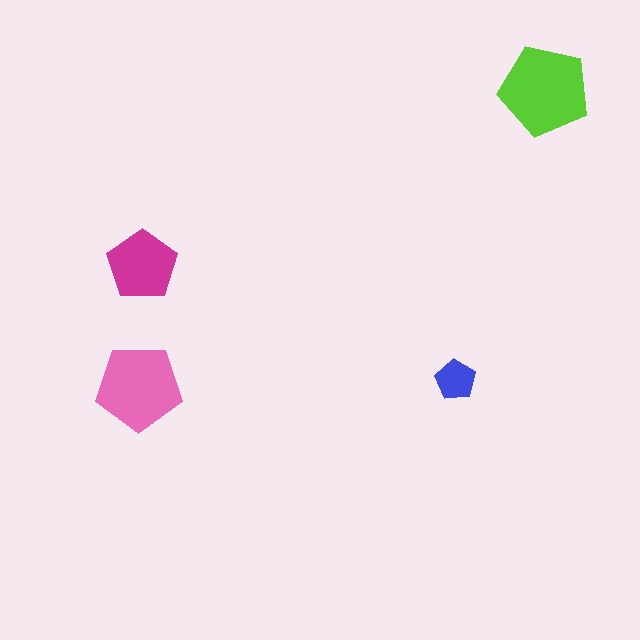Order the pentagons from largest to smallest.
the lime one, the pink one, the magenta one, the blue one.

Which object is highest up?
The lime pentagon is topmost.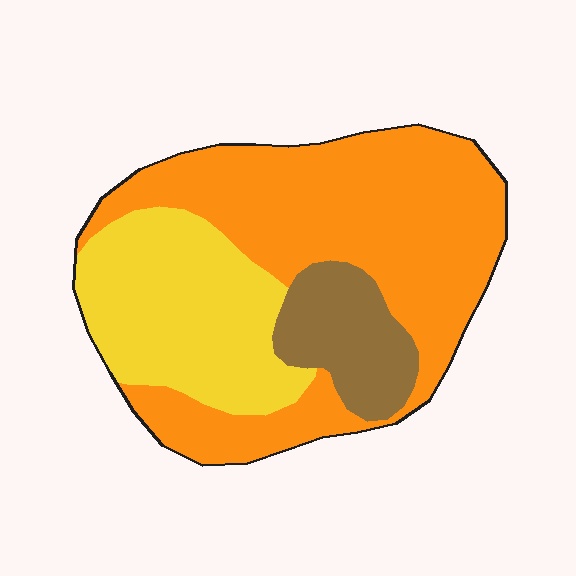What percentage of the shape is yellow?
Yellow covers about 30% of the shape.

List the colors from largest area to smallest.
From largest to smallest: orange, yellow, brown.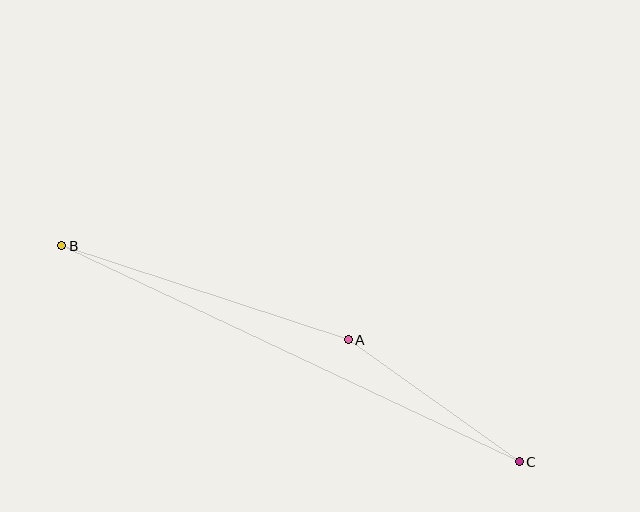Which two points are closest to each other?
Points A and C are closest to each other.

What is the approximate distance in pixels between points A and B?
The distance between A and B is approximately 302 pixels.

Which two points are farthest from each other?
Points B and C are farthest from each other.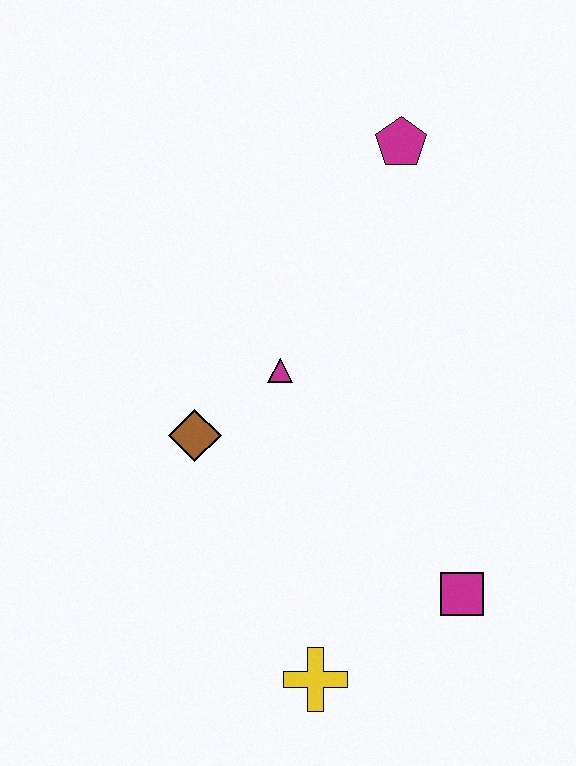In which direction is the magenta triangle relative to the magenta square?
The magenta triangle is above the magenta square.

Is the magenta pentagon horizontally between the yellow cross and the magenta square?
Yes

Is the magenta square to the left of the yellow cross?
No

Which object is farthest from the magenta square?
The magenta pentagon is farthest from the magenta square.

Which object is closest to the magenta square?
The yellow cross is closest to the magenta square.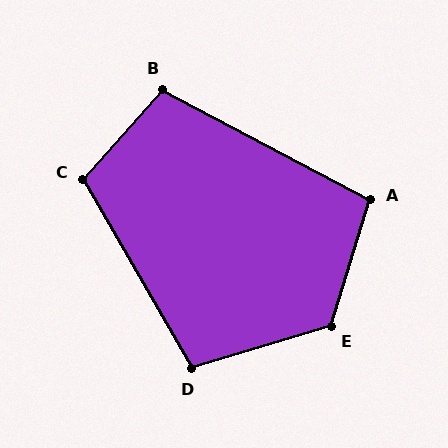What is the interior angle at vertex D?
Approximately 103 degrees (obtuse).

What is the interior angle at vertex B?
Approximately 103 degrees (obtuse).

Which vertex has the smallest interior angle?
A, at approximately 101 degrees.